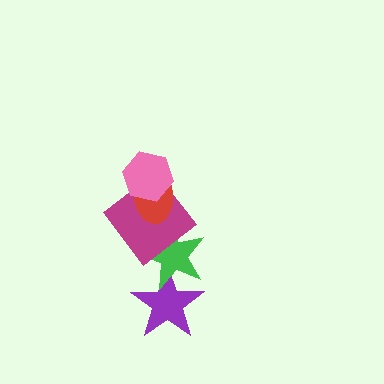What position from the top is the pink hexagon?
The pink hexagon is 1st from the top.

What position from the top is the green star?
The green star is 4th from the top.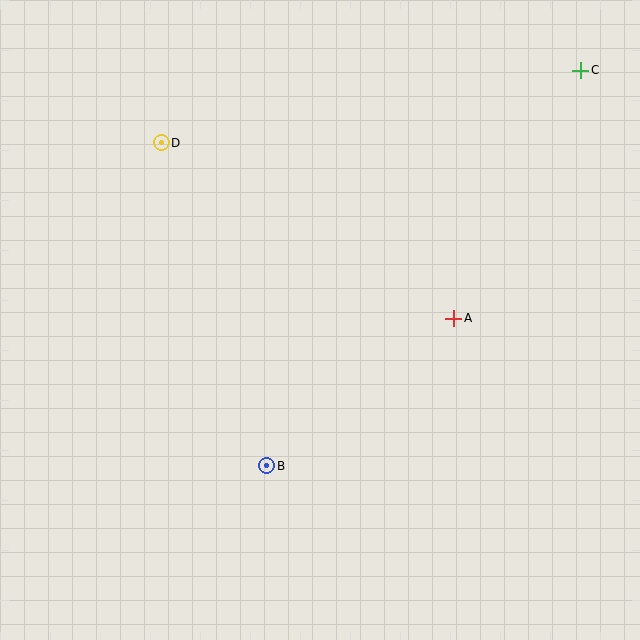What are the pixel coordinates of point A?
Point A is at (454, 318).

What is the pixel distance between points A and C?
The distance between A and C is 278 pixels.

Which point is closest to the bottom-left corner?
Point B is closest to the bottom-left corner.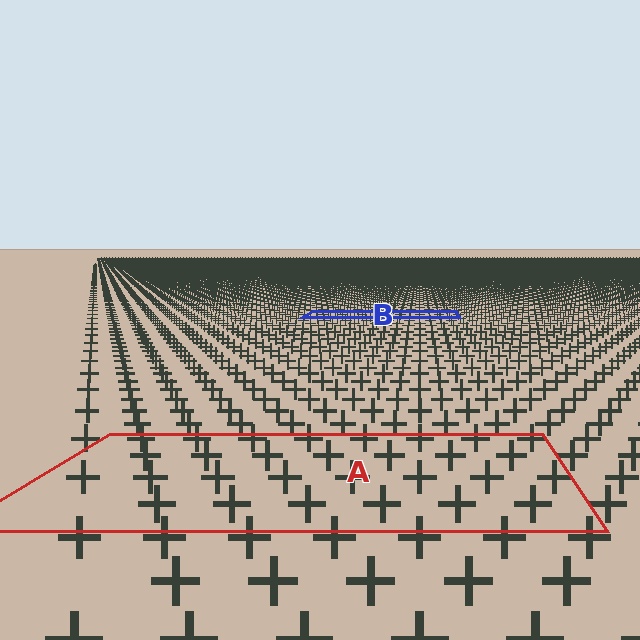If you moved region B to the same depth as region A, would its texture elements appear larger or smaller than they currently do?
They would appear larger. At a closer depth, the same texture elements are projected at a bigger on-screen size.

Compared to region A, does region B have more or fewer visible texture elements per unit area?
Region B has more texture elements per unit area — they are packed more densely because it is farther away.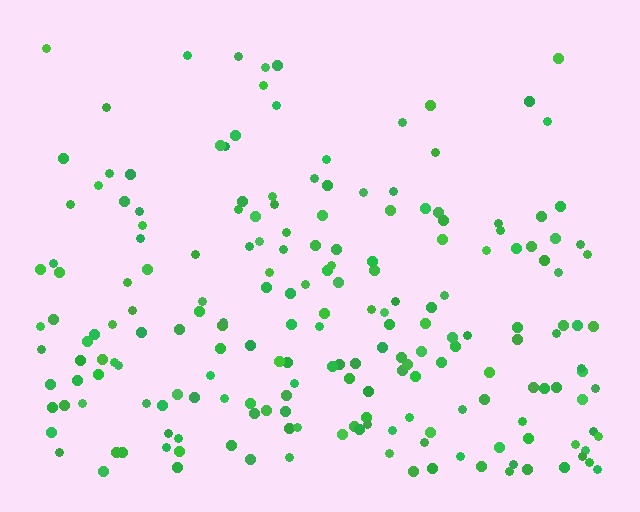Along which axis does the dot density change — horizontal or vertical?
Vertical.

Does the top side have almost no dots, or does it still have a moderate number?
Still a moderate number, just noticeably fewer than the bottom.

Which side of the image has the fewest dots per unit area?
The top.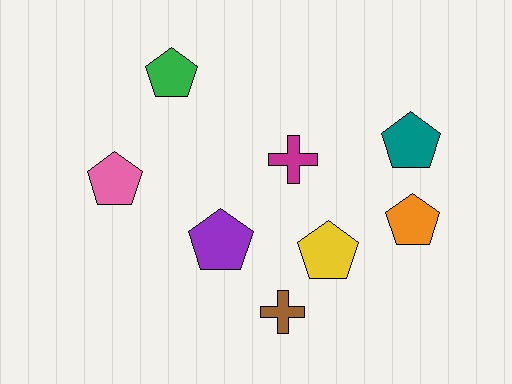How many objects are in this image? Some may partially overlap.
There are 8 objects.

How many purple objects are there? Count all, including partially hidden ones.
There is 1 purple object.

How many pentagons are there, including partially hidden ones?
There are 6 pentagons.